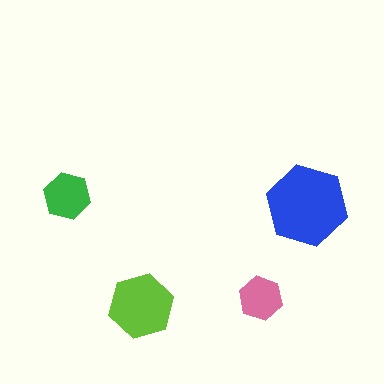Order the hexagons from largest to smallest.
the blue one, the lime one, the green one, the pink one.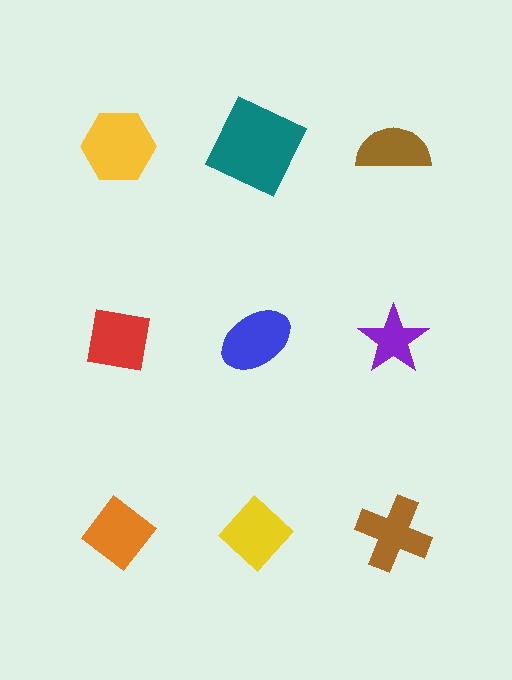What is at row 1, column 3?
A brown semicircle.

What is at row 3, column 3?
A brown cross.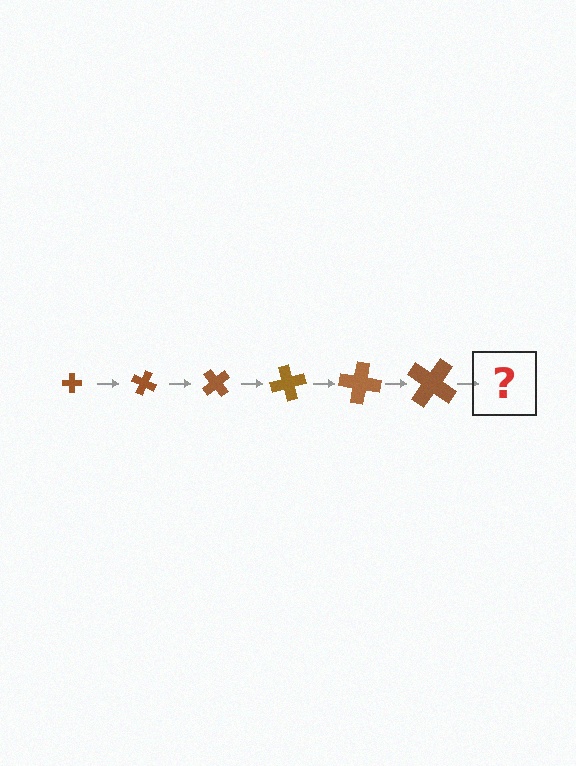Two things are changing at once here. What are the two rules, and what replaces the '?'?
The two rules are that the cross grows larger each step and it rotates 25 degrees each step. The '?' should be a cross, larger than the previous one and rotated 150 degrees from the start.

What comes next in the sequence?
The next element should be a cross, larger than the previous one and rotated 150 degrees from the start.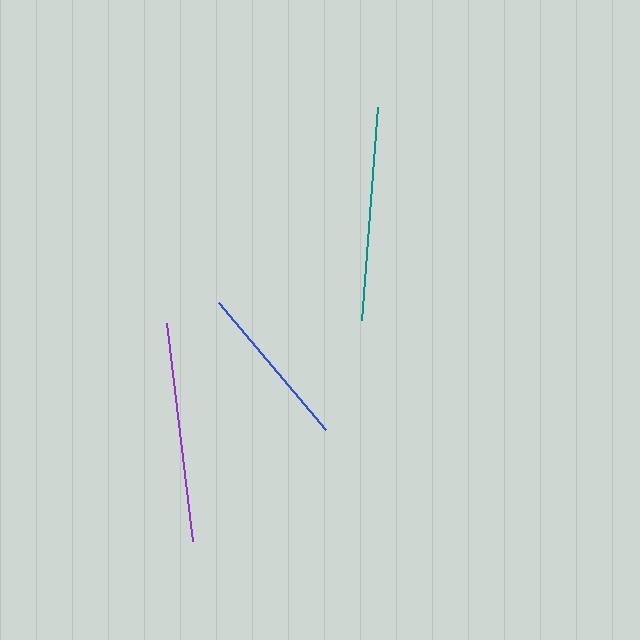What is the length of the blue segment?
The blue segment is approximately 166 pixels long.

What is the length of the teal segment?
The teal segment is approximately 213 pixels long.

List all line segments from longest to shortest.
From longest to shortest: purple, teal, blue.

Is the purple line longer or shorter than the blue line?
The purple line is longer than the blue line.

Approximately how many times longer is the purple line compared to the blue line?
The purple line is approximately 1.3 times the length of the blue line.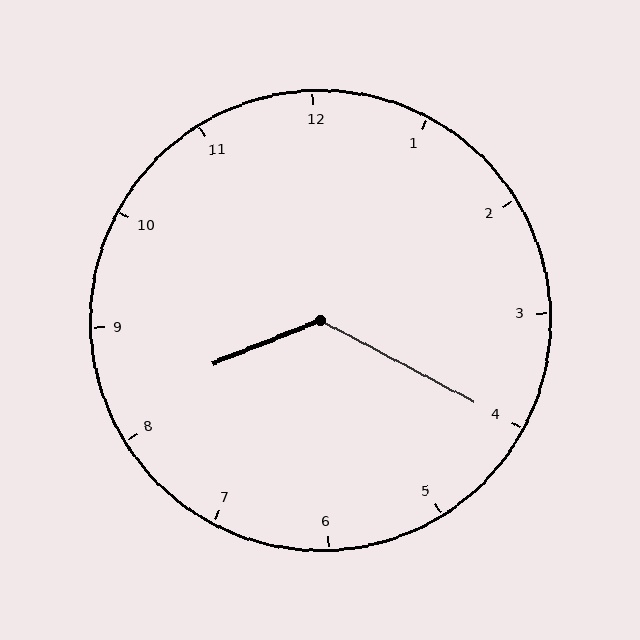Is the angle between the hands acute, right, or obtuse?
It is obtuse.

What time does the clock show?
8:20.